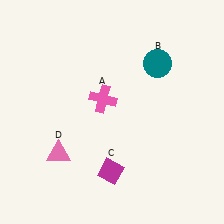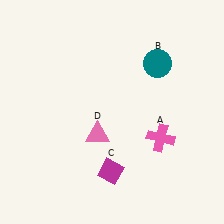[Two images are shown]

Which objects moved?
The objects that moved are: the pink cross (A), the pink triangle (D).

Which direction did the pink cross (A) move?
The pink cross (A) moved right.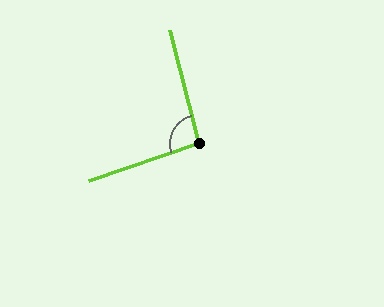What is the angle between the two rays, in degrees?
Approximately 95 degrees.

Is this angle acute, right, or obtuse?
It is approximately a right angle.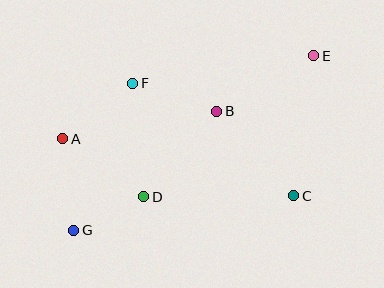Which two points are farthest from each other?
Points E and G are farthest from each other.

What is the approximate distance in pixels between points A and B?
The distance between A and B is approximately 157 pixels.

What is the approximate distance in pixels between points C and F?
The distance between C and F is approximately 196 pixels.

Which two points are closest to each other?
Points D and G are closest to each other.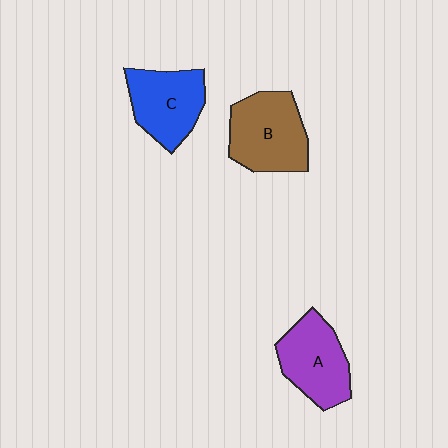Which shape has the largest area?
Shape B (brown).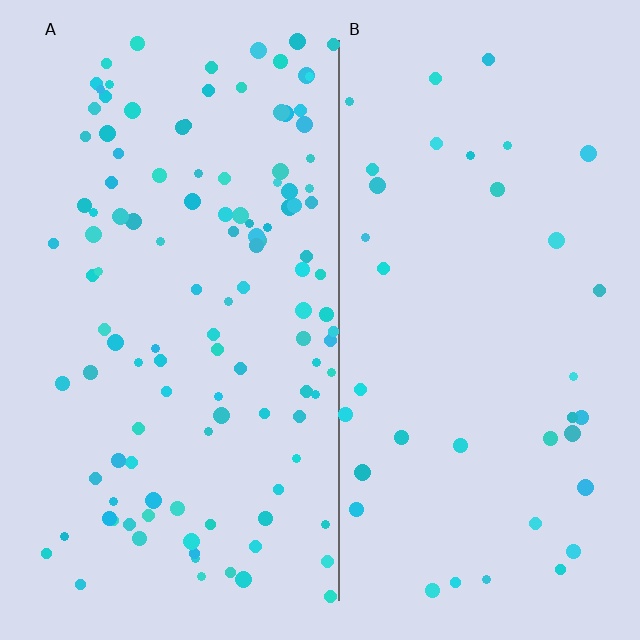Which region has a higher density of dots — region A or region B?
A (the left).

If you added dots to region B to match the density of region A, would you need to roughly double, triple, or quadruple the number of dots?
Approximately triple.